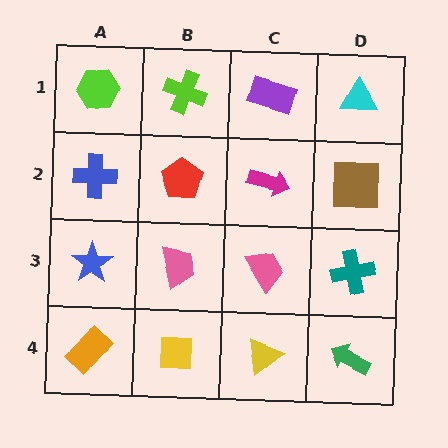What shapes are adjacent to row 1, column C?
A magenta arrow (row 2, column C), a lime cross (row 1, column B), a cyan triangle (row 1, column D).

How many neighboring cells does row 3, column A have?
3.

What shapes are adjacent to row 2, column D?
A cyan triangle (row 1, column D), a teal cross (row 3, column D), a magenta arrow (row 2, column C).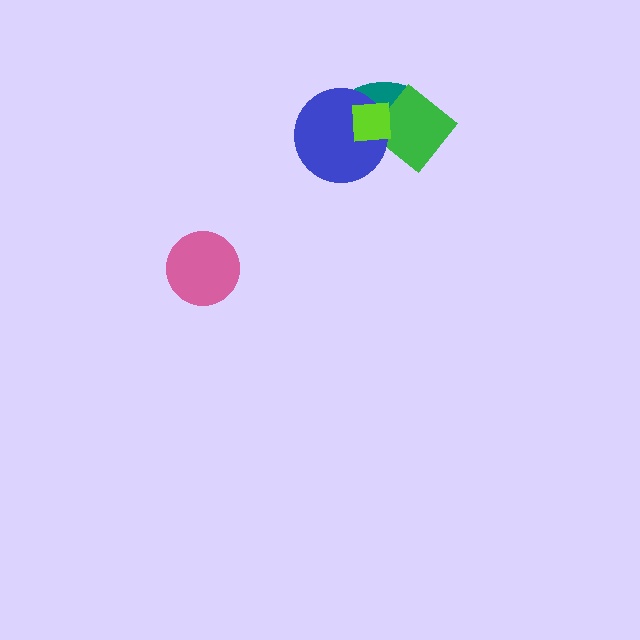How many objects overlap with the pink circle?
0 objects overlap with the pink circle.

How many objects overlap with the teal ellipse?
3 objects overlap with the teal ellipse.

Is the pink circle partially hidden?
No, no other shape covers it.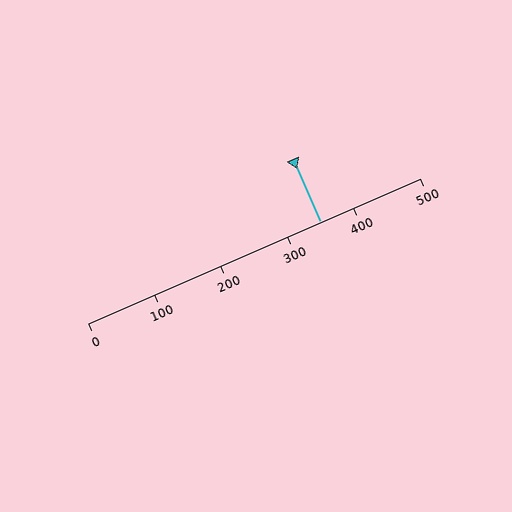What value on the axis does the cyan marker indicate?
The marker indicates approximately 350.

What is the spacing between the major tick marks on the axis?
The major ticks are spaced 100 apart.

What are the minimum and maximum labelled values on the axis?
The axis runs from 0 to 500.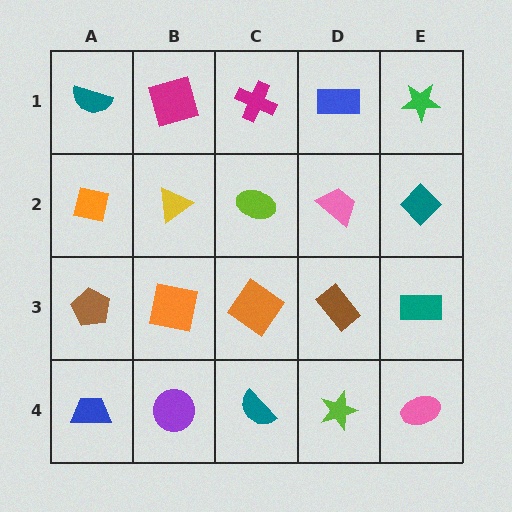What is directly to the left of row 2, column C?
A yellow triangle.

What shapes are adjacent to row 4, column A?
A brown pentagon (row 3, column A), a purple circle (row 4, column B).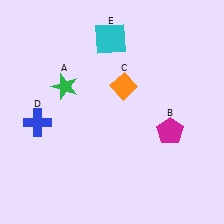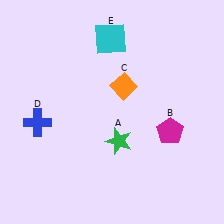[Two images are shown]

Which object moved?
The green star (A) moved down.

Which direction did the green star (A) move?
The green star (A) moved down.